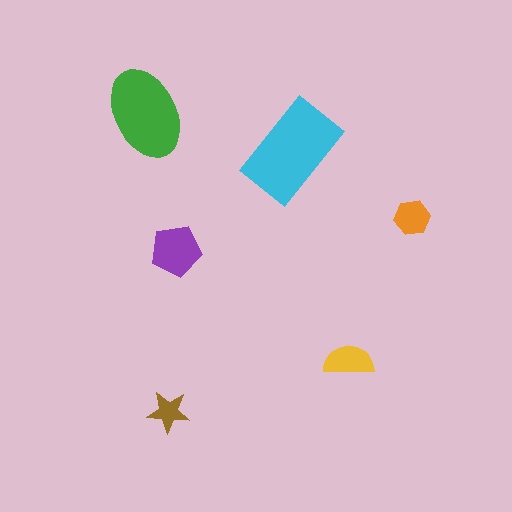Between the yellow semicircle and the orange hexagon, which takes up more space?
The yellow semicircle.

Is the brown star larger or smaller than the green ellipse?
Smaller.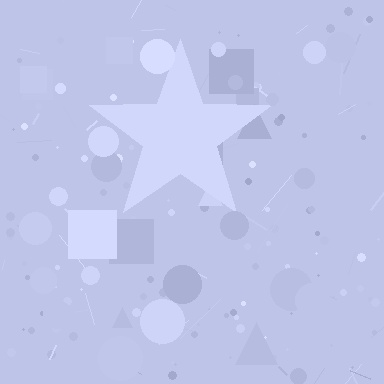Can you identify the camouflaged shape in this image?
The camouflaged shape is a star.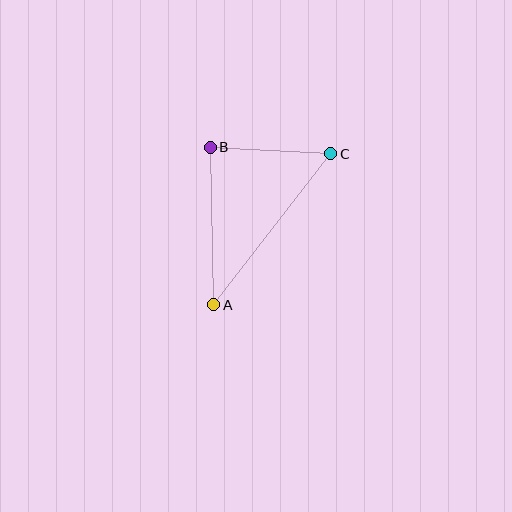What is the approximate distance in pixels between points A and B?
The distance between A and B is approximately 158 pixels.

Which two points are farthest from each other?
Points A and C are farthest from each other.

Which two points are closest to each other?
Points B and C are closest to each other.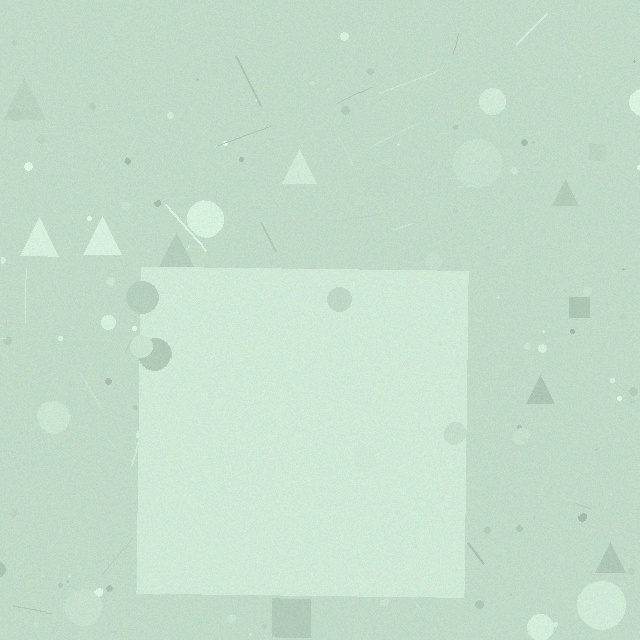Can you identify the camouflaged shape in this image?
The camouflaged shape is a square.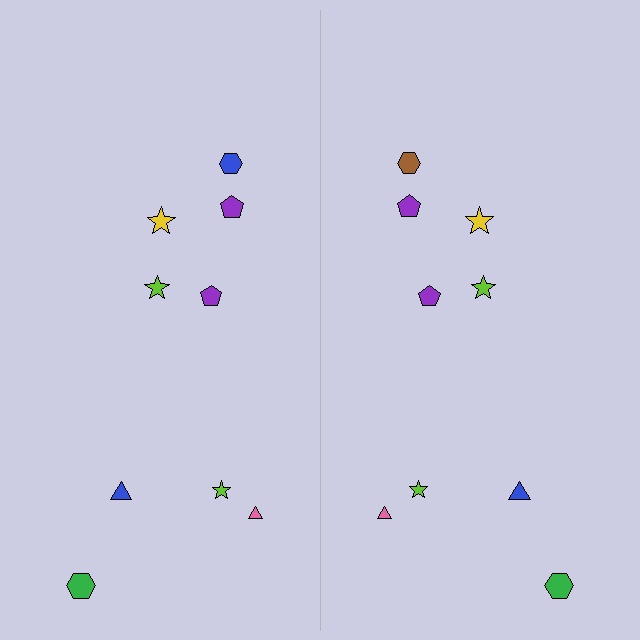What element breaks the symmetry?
The brown hexagon on the right side breaks the symmetry — its mirror counterpart is blue.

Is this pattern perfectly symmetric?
No, the pattern is not perfectly symmetric. The brown hexagon on the right side breaks the symmetry — its mirror counterpart is blue.